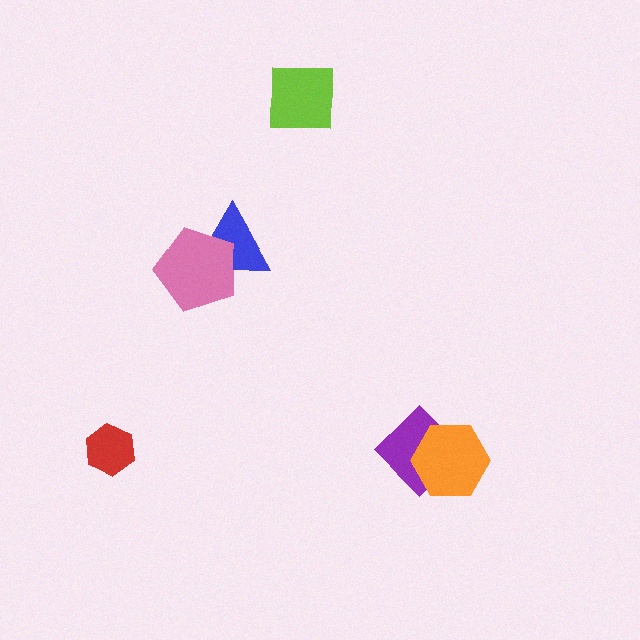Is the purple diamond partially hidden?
Yes, it is partially covered by another shape.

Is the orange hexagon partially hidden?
No, no other shape covers it.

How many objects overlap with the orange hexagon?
1 object overlaps with the orange hexagon.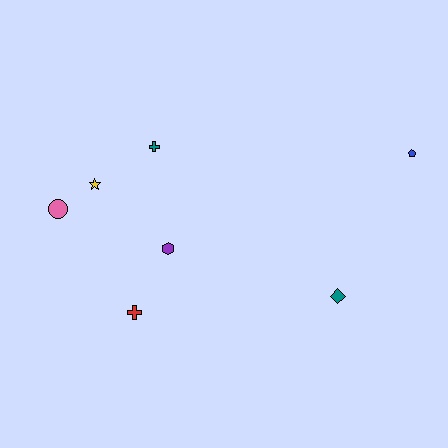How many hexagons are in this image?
There is 1 hexagon.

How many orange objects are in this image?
There are no orange objects.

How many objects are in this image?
There are 7 objects.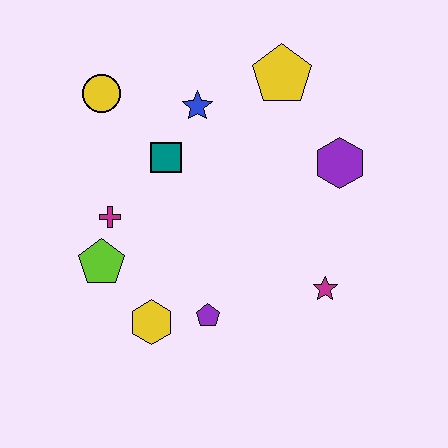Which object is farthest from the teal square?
The magenta star is farthest from the teal square.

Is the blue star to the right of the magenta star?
No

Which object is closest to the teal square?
The blue star is closest to the teal square.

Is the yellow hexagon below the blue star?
Yes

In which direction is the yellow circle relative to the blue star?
The yellow circle is to the left of the blue star.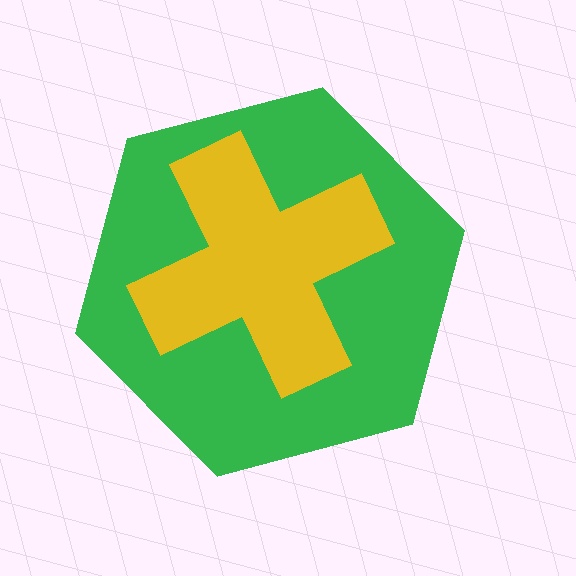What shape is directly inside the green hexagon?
The yellow cross.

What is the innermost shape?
The yellow cross.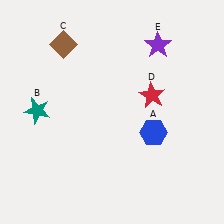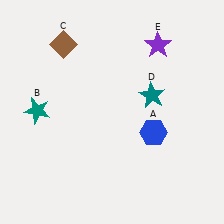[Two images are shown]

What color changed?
The star (D) changed from red in Image 1 to teal in Image 2.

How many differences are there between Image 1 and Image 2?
There is 1 difference between the two images.